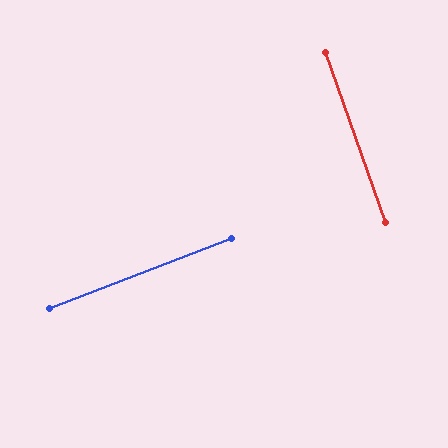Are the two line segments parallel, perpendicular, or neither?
Perpendicular — they meet at approximately 88°.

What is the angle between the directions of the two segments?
Approximately 88 degrees.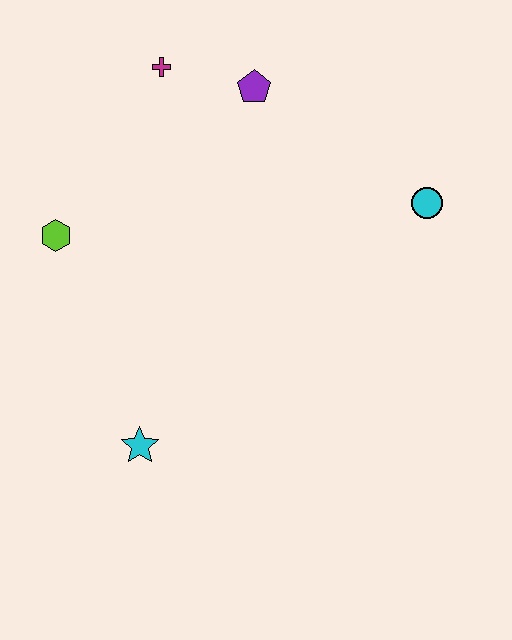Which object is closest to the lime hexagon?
The magenta cross is closest to the lime hexagon.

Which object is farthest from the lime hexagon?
The cyan circle is farthest from the lime hexagon.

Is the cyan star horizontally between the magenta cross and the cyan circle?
No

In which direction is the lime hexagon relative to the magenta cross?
The lime hexagon is below the magenta cross.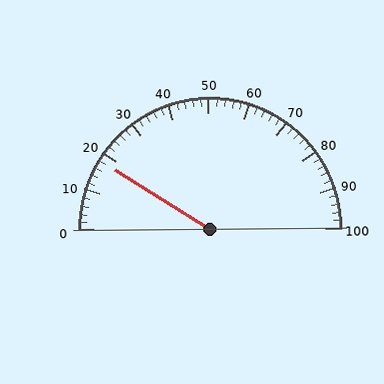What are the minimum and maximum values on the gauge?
The gauge ranges from 0 to 100.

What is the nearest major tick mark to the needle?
The nearest major tick mark is 20.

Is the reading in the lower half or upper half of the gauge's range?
The reading is in the lower half of the range (0 to 100).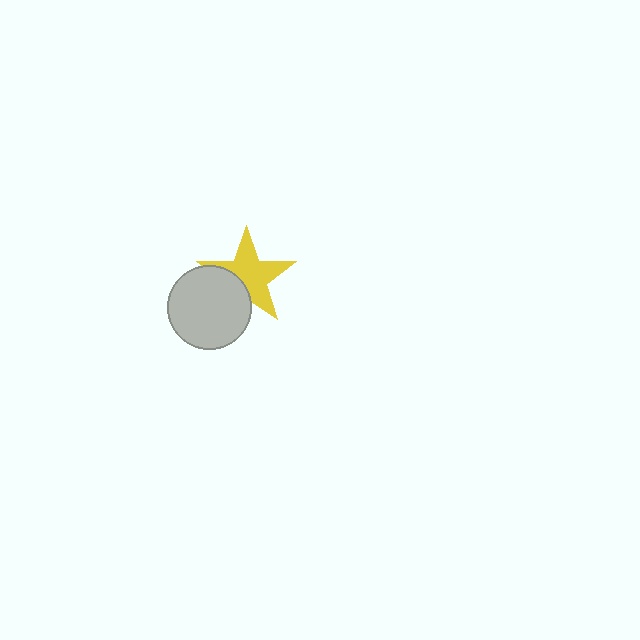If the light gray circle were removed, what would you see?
You would see the complete yellow star.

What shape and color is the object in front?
The object in front is a light gray circle.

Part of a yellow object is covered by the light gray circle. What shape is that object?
It is a star.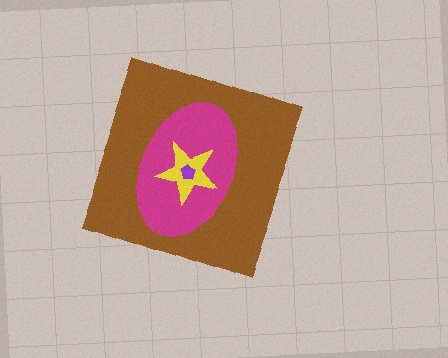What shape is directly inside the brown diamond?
The magenta ellipse.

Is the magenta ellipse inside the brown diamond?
Yes.